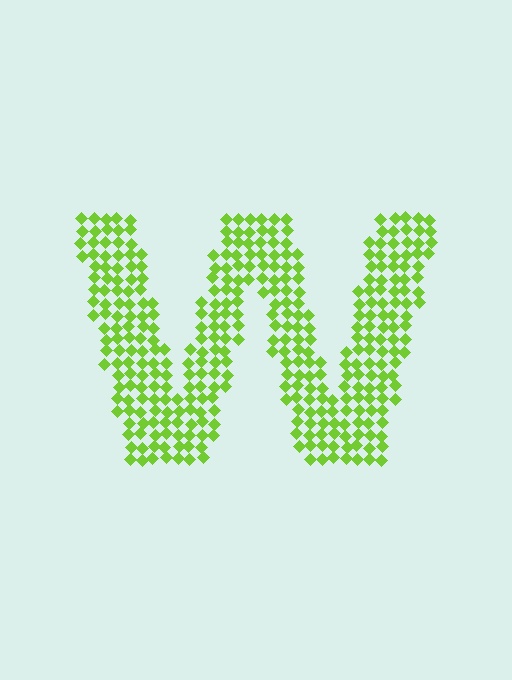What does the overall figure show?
The overall figure shows the letter W.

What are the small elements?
The small elements are diamonds.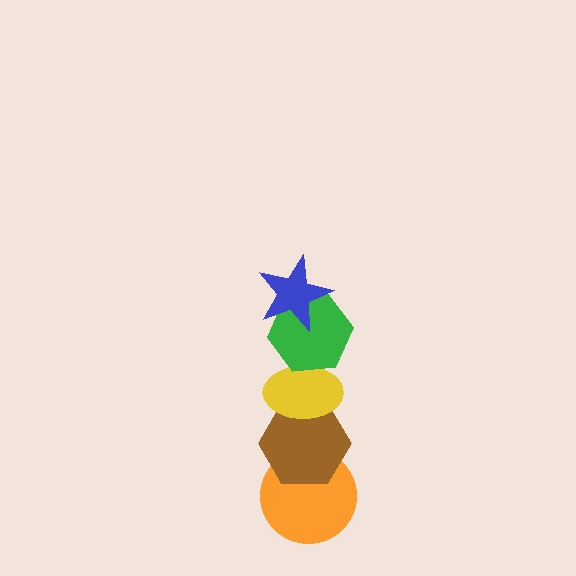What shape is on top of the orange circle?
The brown hexagon is on top of the orange circle.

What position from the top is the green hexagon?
The green hexagon is 2nd from the top.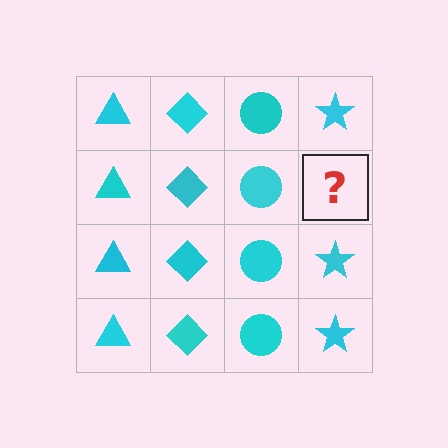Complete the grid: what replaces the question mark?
The question mark should be replaced with a cyan star.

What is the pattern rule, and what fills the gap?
The rule is that each column has a consistent shape. The gap should be filled with a cyan star.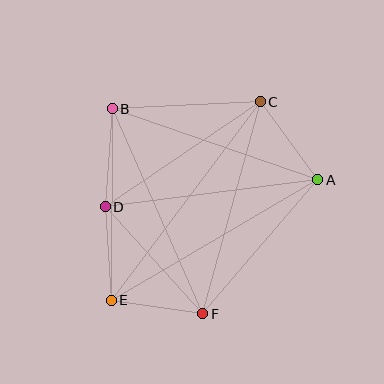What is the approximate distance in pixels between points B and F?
The distance between B and F is approximately 224 pixels.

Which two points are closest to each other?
Points E and F are closest to each other.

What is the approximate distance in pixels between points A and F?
The distance between A and F is approximately 177 pixels.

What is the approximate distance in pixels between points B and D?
The distance between B and D is approximately 98 pixels.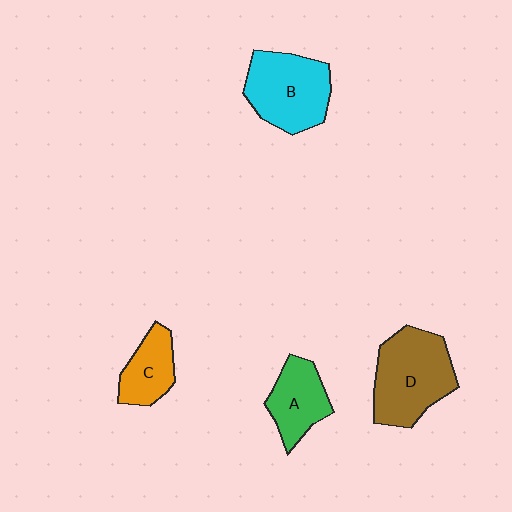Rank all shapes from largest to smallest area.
From largest to smallest: D (brown), B (cyan), A (green), C (orange).